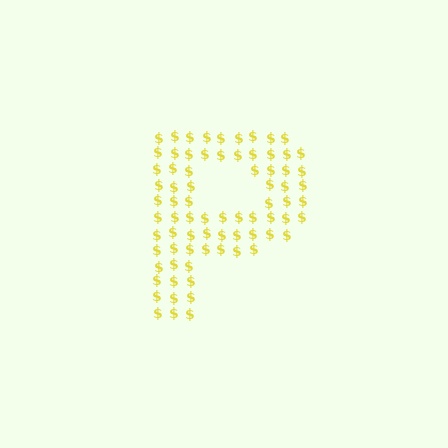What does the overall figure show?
The overall figure shows the letter P.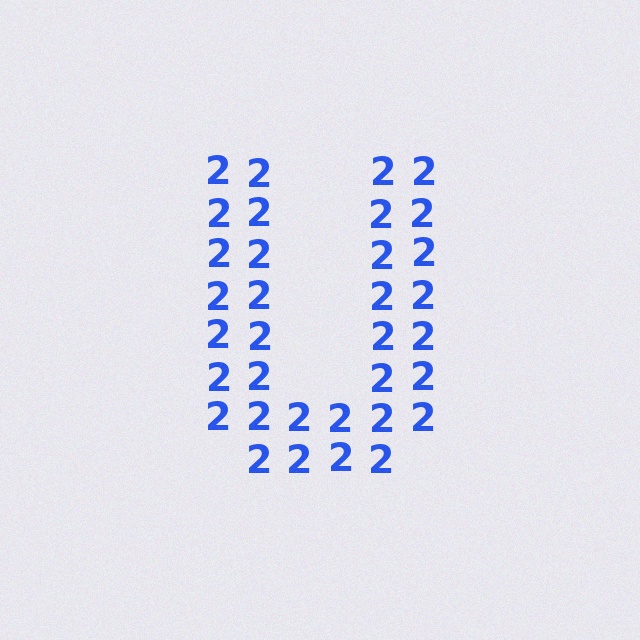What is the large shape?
The large shape is the letter U.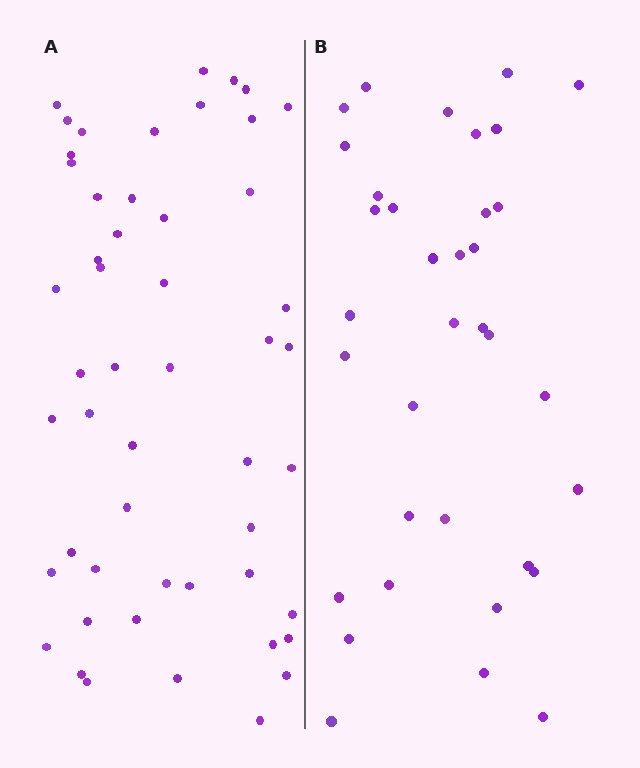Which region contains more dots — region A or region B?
Region A (the left region) has more dots.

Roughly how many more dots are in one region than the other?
Region A has approximately 15 more dots than region B.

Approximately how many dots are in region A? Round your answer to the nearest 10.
About 50 dots. (The exact count is 51, which rounds to 50.)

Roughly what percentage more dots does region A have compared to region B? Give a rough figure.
About 45% more.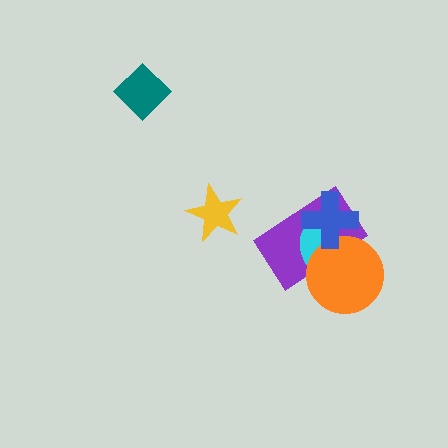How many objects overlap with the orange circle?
3 objects overlap with the orange circle.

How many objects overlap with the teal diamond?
0 objects overlap with the teal diamond.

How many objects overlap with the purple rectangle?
3 objects overlap with the purple rectangle.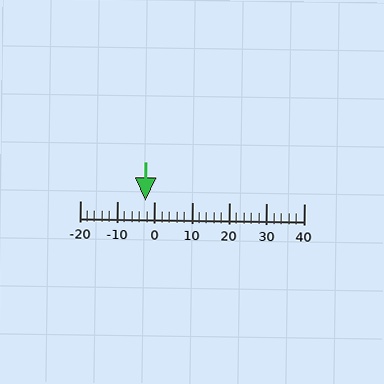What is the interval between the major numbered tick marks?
The major tick marks are spaced 10 units apart.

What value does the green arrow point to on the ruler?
The green arrow points to approximately -2.